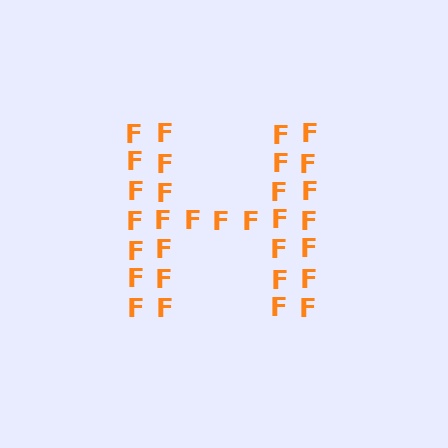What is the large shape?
The large shape is the letter H.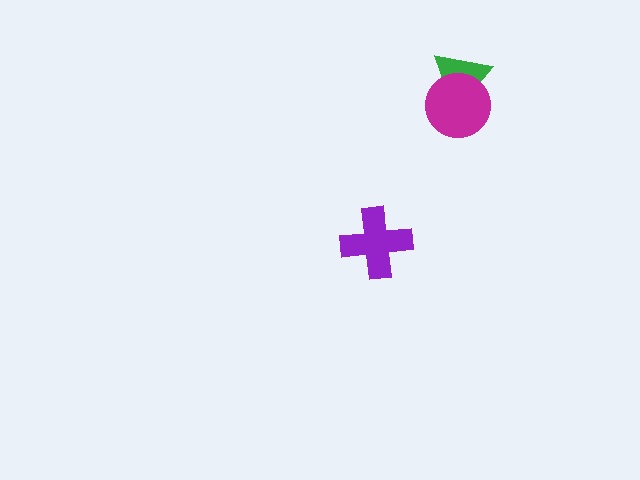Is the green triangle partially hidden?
Yes, it is partially covered by another shape.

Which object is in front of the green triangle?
The magenta circle is in front of the green triangle.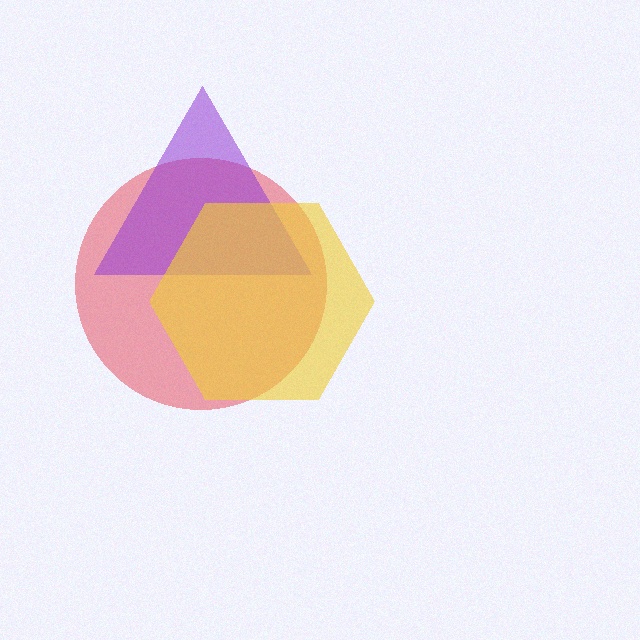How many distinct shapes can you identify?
There are 3 distinct shapes: a red circle, a purple triangle, a yellow hexagon.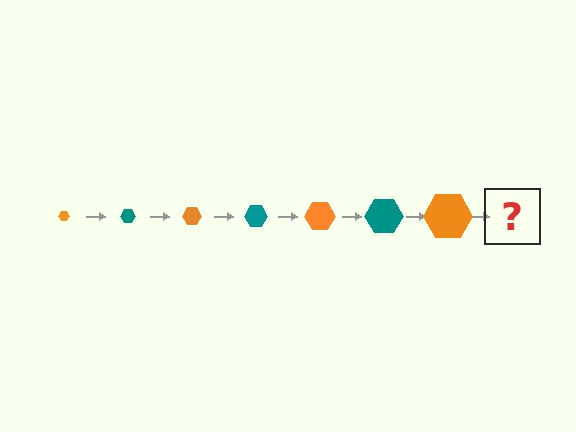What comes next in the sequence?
The next element should be a teal hexagon, larger than the previous one.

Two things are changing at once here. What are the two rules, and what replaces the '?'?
The two rules are that the hexagon grows larger each step and the color cycles through orange and teal. The '?' should be a teal hexagon, larger than the previous one.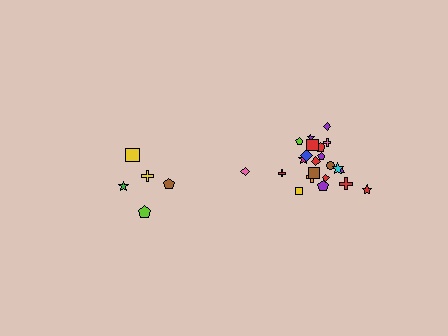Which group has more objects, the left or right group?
The right group.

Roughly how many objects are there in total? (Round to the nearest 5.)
Roughly 25 objects in total.